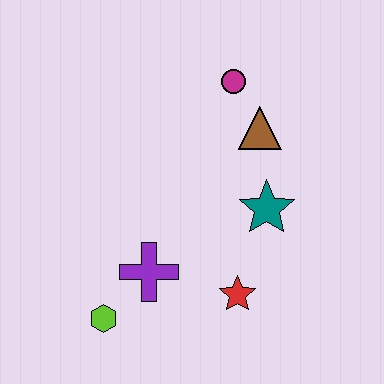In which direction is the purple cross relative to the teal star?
The purple cross is to the left of the teal star.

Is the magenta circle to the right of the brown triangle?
No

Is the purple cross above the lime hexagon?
Yes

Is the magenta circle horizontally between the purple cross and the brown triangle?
Yes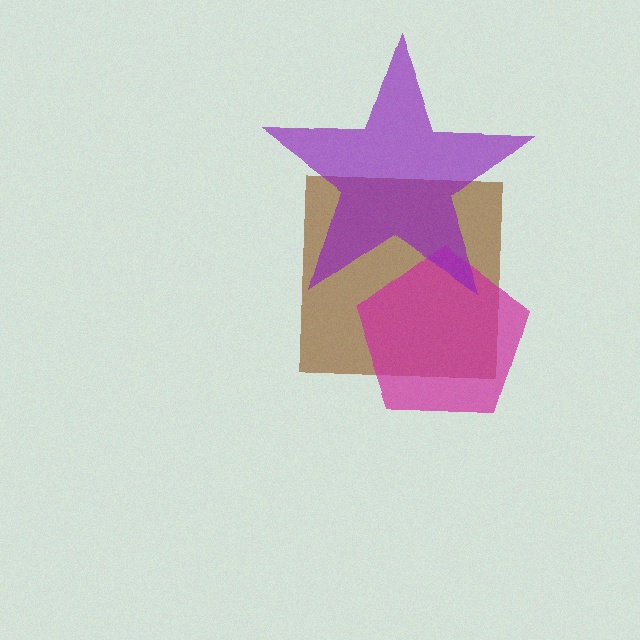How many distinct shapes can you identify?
There are 3 distinct shapes: a brown square, a magenta pentagon, a purple star.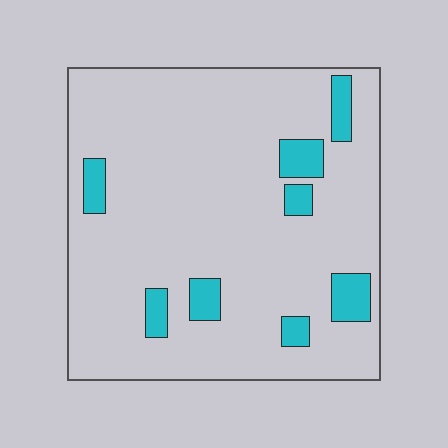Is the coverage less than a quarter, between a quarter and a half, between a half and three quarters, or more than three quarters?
Less than a quarter.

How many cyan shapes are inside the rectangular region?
8.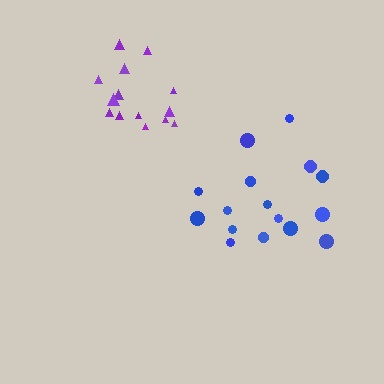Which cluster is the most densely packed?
Purple.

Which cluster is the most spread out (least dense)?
Blue.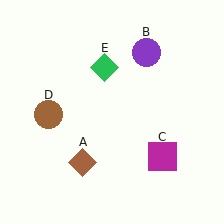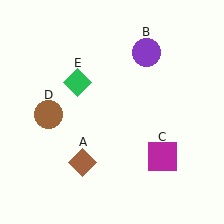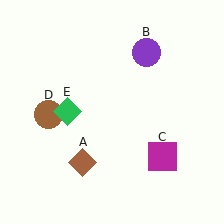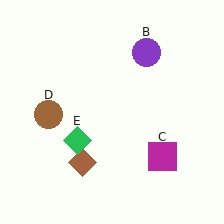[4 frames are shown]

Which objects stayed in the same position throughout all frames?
Brown diamond (object A) and purple circle (object B) and magenta square (object C) and brown circle (object D) remained stationary.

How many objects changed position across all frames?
1 object changed position: green diamond (object E).